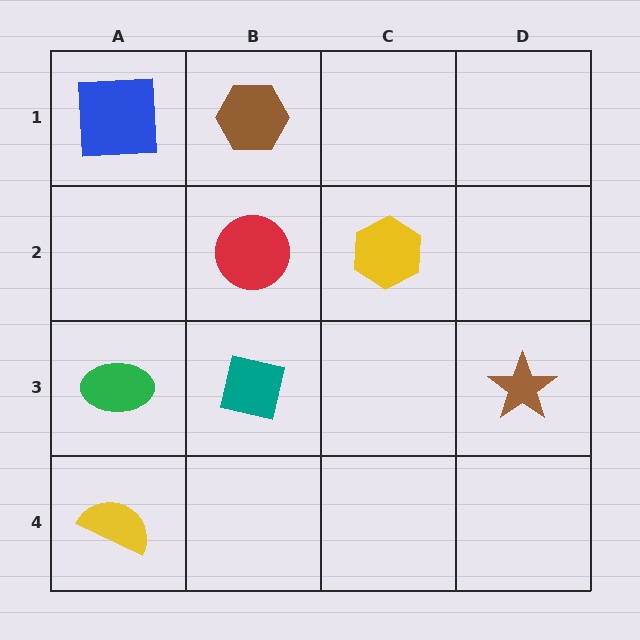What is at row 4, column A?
A yellow semicircle.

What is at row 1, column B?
A brown hexagon.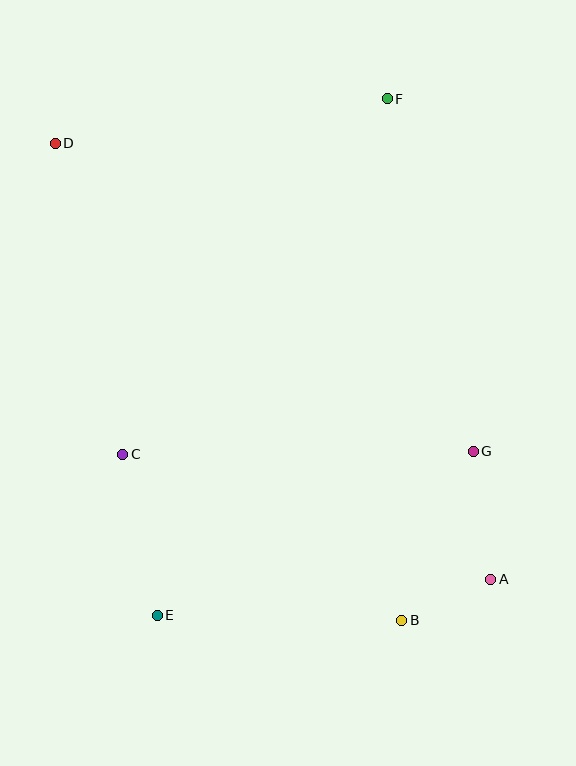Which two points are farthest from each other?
Points A and D are farthest from each other.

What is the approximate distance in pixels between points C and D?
The distance between C and D is approximately 318 pixels.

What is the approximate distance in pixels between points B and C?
The distance between B and C is approximately 324 pixels.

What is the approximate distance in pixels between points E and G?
The distance between E and G is approximately 356 pixels.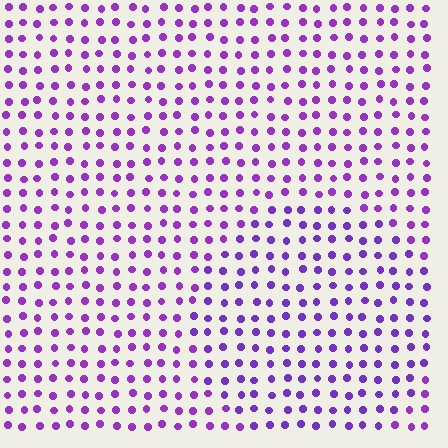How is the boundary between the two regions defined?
The boundary is defined purely by a slight shift in hue (about 15 degrees). Spacing, size, and orientation are identical on both sides.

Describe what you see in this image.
The image is filled with small purple elements in a uniform arrangement. A circle-shaped region is visible where the elements are tinted to a slightly different hue, forming a subtle color boundary.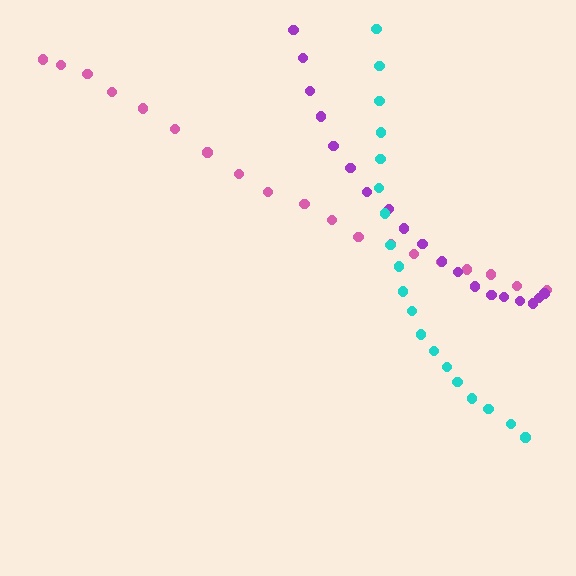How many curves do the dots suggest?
There are 3 distinct paths.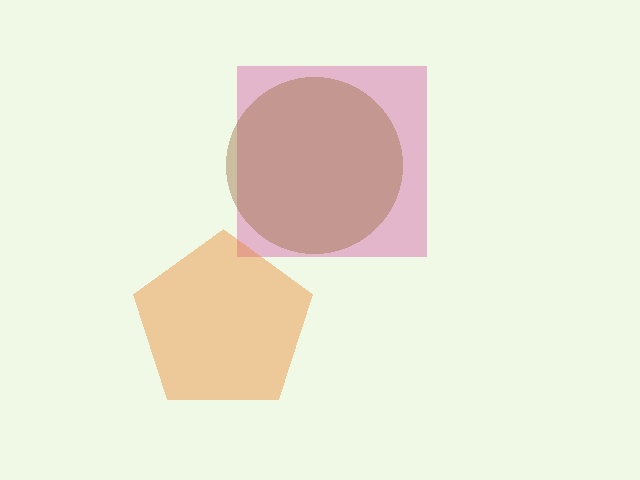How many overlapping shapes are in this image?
There are 3 overlapping shapes in the image.